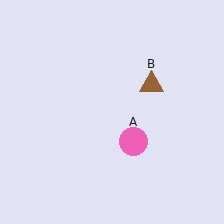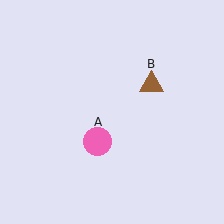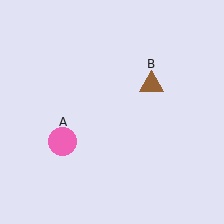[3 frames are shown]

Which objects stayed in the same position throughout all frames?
Brown triangle (object B) remained stationary.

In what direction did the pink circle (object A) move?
The pink circle (object A) moved left.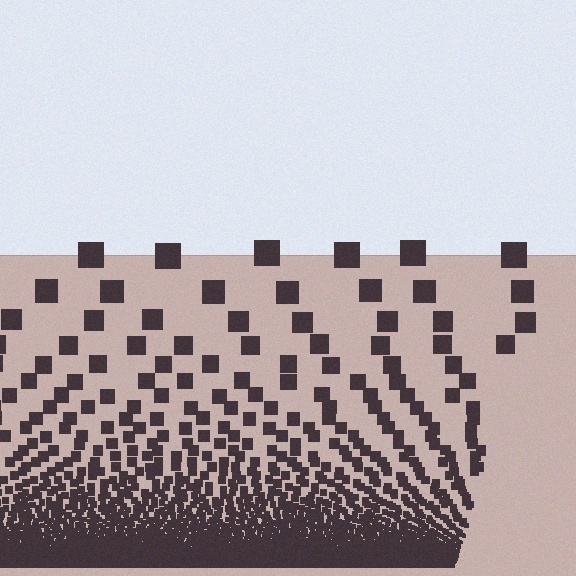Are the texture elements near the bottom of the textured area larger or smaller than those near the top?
Smaller. The gradient is inverted — elements near the bottom are smaller and denser.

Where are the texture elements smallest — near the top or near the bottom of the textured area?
Near the bottom.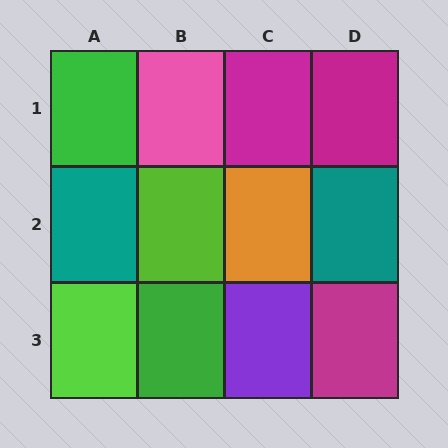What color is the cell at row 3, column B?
Green.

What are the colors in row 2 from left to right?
Teal, lime, orange, teal.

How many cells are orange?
1 cell is orange.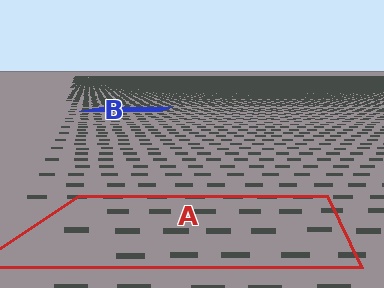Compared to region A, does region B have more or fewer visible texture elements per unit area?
Region B has more texture elements per unit area — they are packed more densely because it is farther away.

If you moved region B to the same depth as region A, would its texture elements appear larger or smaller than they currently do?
They would appear larger. At a closer depth, the same texture elements are projected at a bigger on-screen size.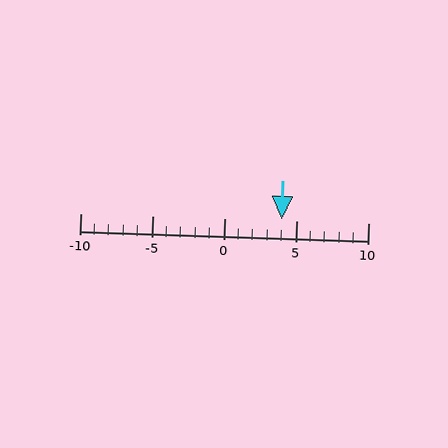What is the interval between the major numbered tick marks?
The major tick marks are spaced 5 units apart.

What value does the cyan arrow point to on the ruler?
The cyan arrow points to approximately 4.